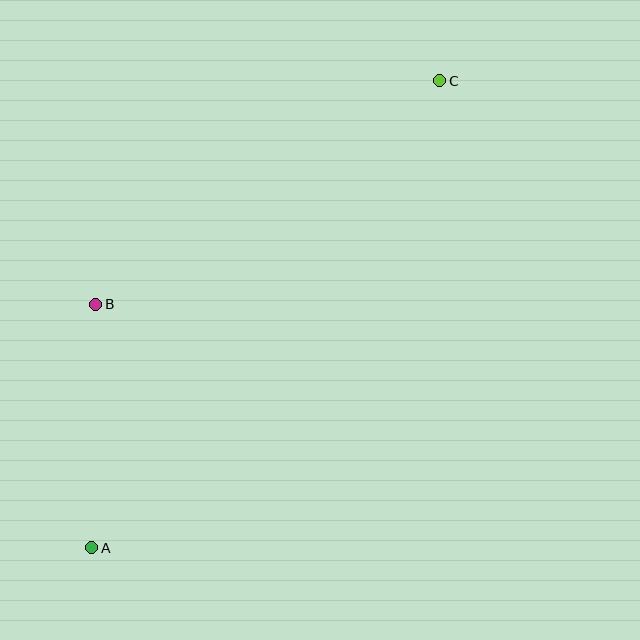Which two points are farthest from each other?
Points A and C are farthest from each other.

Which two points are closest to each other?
Points A and B are closest to each other.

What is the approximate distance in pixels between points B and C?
The distance between B and C is approximately 411 pixels.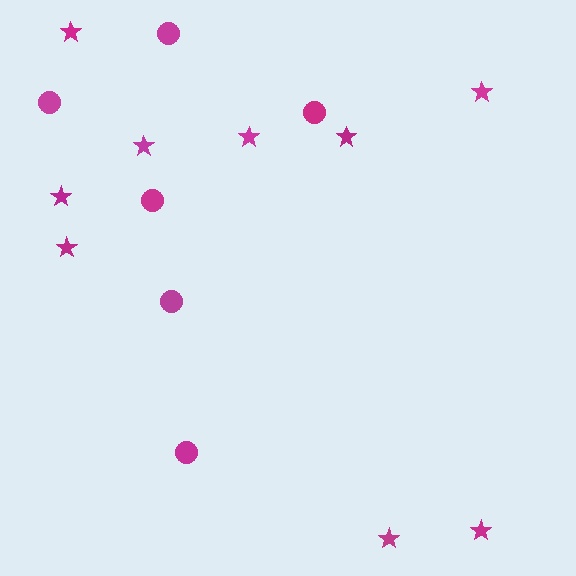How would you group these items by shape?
There are 2 groups: one group of circles (6) and one group of stars (9).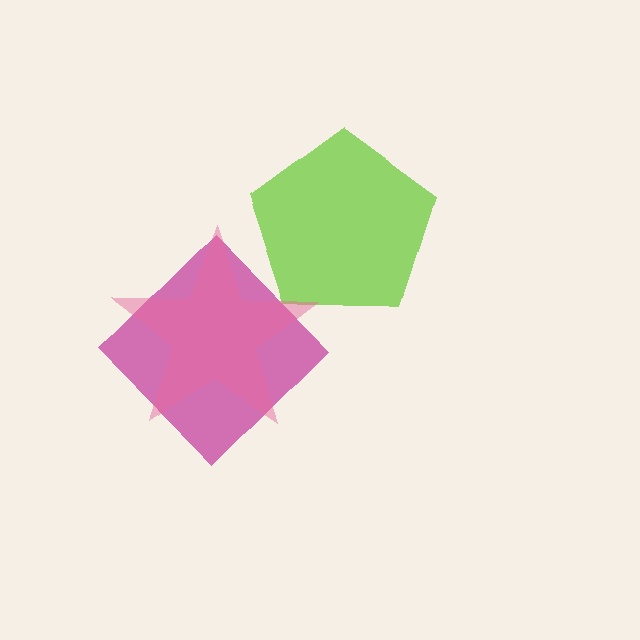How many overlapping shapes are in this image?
There are 3 overlapping shapes in the image.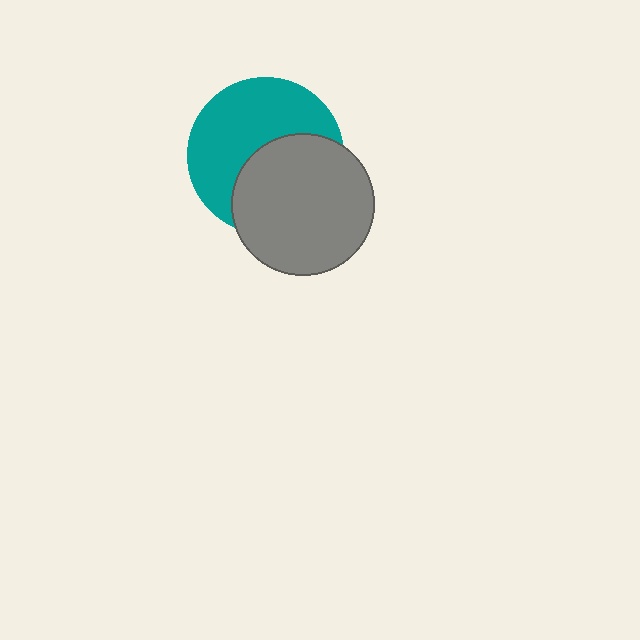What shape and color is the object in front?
The object in front is a gray circle.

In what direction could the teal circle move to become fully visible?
The teal circle could move toward the upper-left. That would shift it out from behind the gray circle entirely.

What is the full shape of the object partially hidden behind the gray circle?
The partially hidden object is a teal circle.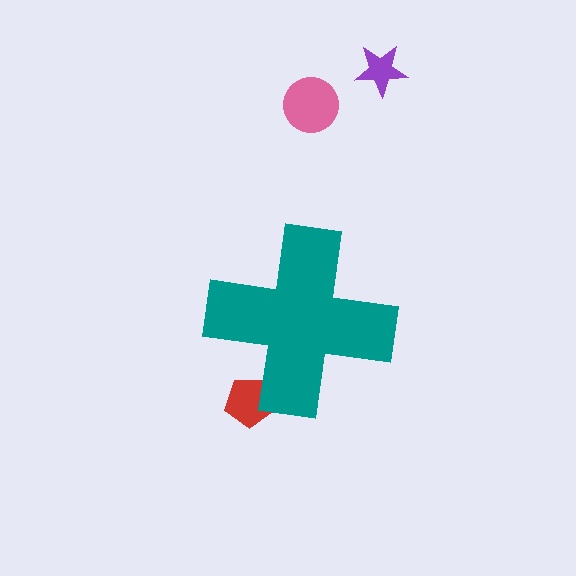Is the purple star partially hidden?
No, the purple star is fully visible.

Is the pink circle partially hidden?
No, the pink circle is fully visible.